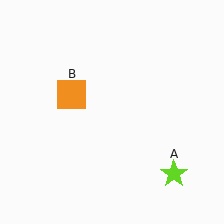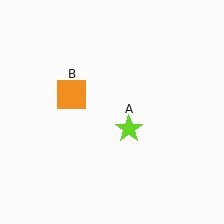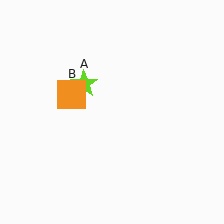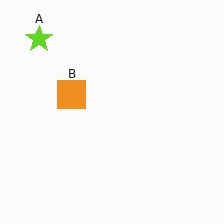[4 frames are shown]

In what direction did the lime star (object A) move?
The lime star (object A) moved up and to the left.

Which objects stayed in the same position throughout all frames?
Orange square (object B) remained stationary.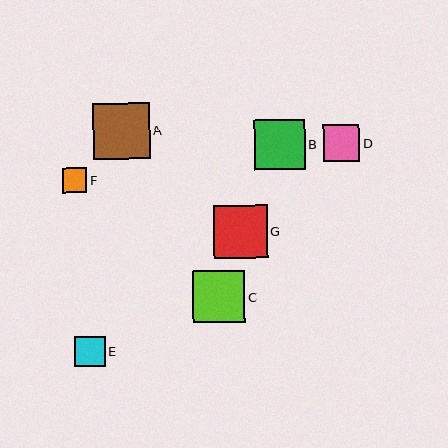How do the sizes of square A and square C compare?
Square A and square C are approximately the same size.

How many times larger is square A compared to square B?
Square A is approximately 1.1 times the size of square B.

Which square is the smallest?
Square F is the smallest with a size of approximately 24 pixels.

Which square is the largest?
Square A is the largest with a size of approximately 57 pixels.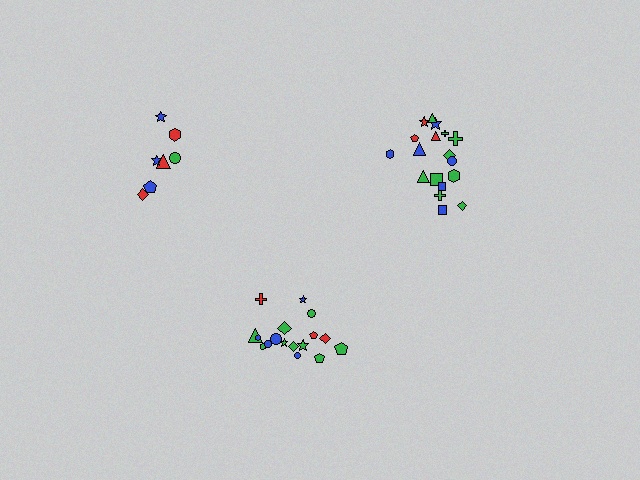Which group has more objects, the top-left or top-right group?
The top-right group.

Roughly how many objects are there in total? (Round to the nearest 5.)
Roughly 45 objects in total.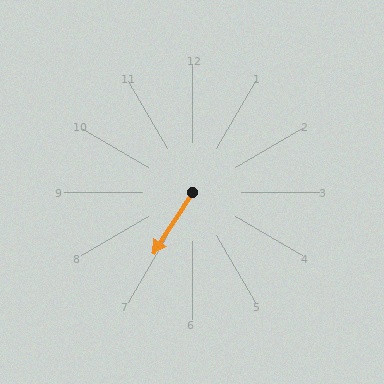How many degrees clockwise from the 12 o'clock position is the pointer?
Approximately 213 degrees.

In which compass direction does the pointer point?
Southwest.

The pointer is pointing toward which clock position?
Roughly 7 o'clock.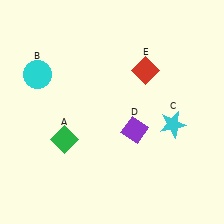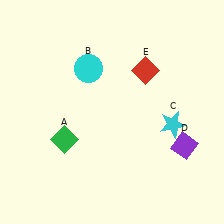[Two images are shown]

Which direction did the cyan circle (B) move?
The cyan circle (B) moved right.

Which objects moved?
The objects that moved are: the cyan circle (B), the purple diamond (D).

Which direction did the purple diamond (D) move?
The purple diamond (D) moved right.